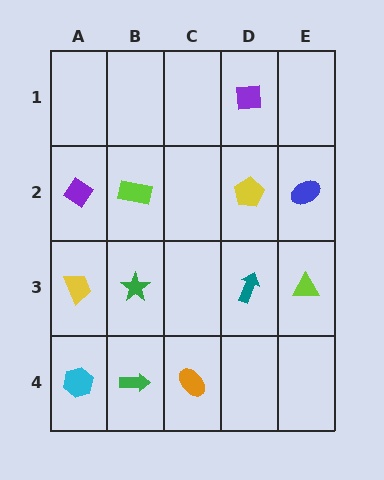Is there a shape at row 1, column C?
No, that cell is empty.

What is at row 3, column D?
A teal arrow.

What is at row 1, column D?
A purple square.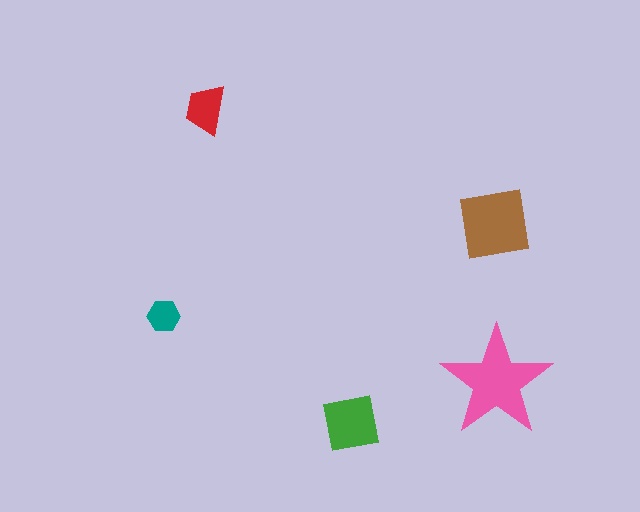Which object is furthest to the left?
The teal hexagon is leftmost.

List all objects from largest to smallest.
The pink star, the brown square, the green square, the red trapezoid, the teal hexagon.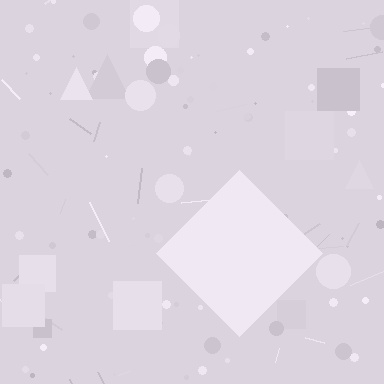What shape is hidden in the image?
A diamond is hidden in the image.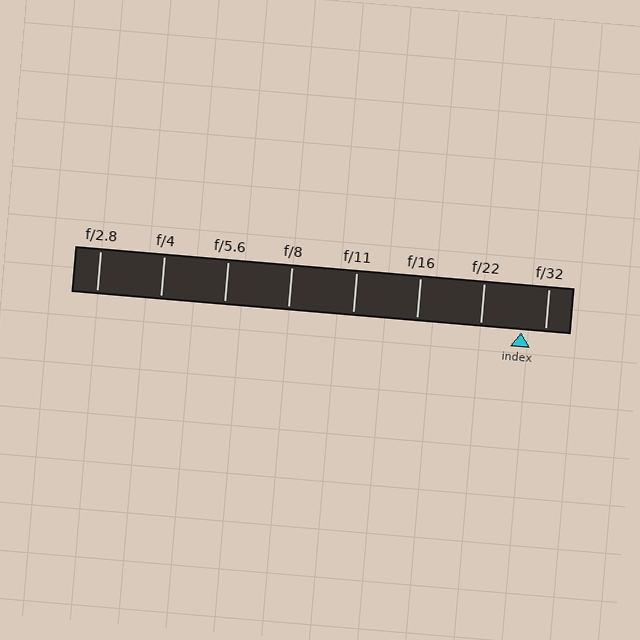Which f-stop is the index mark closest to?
The index mark is closest to f/32.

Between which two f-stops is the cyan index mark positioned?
The index mark is between f/22 and f/32.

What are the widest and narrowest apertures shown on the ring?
The widest aperture shown is f/2.8 and the narrowest is f/32.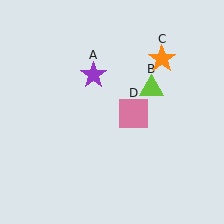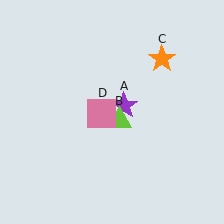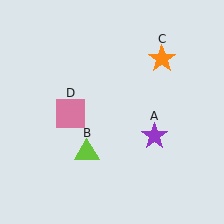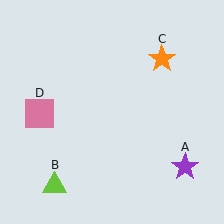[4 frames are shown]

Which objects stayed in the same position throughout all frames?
Orange star (object C) remained stationary.